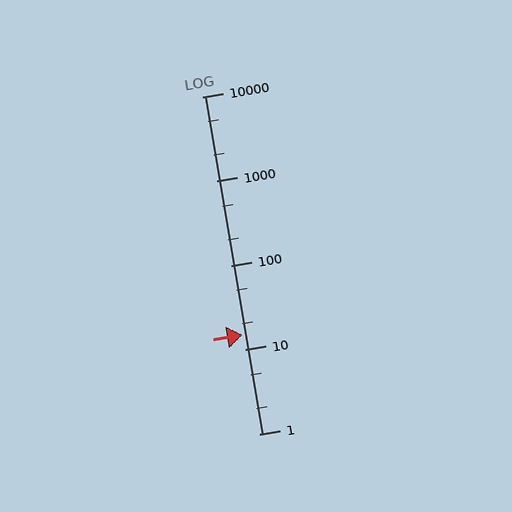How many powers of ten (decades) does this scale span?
The scale spans 4 decades, from 1 to 10000.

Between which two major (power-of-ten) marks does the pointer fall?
The pointer is between 10 and 100.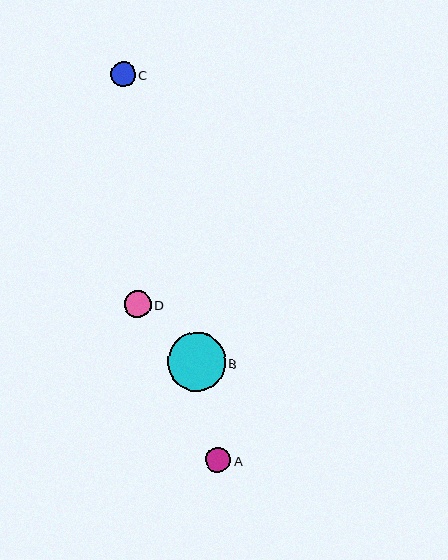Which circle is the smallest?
Circle C is the smallest with a size of approximately 24 pixels.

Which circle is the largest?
Circle B is the largest with a size of approximately 58 pixels.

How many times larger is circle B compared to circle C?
Circle B is approximately 2.4 times the size of circle C.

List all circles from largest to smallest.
From largest to smallest: B, D, A, C.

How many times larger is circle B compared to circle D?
Circle B is approximately 2.2 times the size of circle D.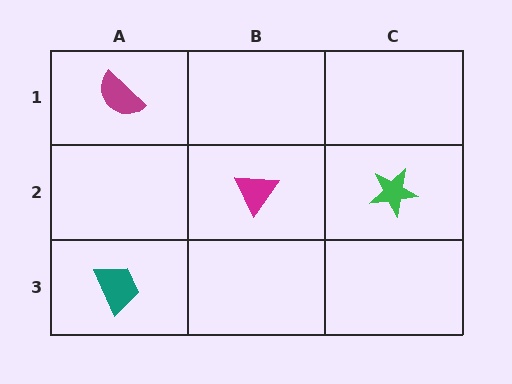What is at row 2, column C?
A green star.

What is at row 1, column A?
A magenta semicircle.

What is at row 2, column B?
A magenta triangle.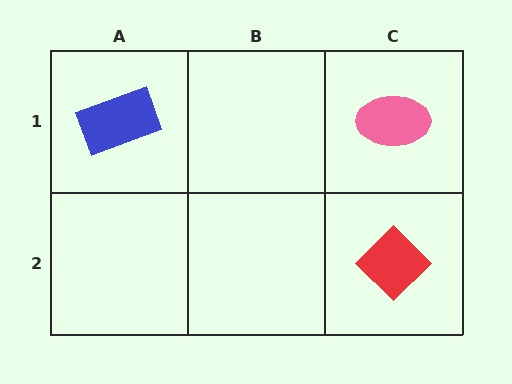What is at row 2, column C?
A red diamond.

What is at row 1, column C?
A pink ellipse.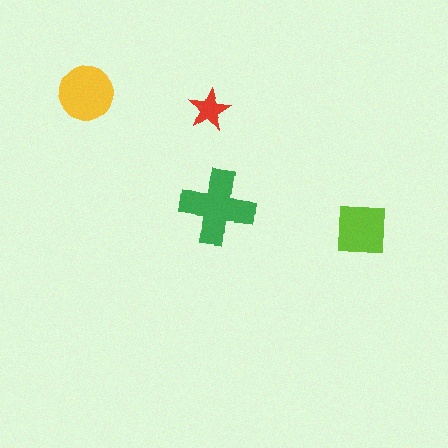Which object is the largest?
The green cross.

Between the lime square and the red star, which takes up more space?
The lime square.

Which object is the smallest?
The red star.